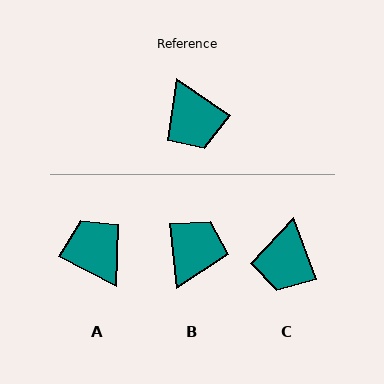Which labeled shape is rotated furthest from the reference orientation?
A, about 173 degrees away.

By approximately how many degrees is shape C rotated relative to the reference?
Approximately 35 degrees clockwise.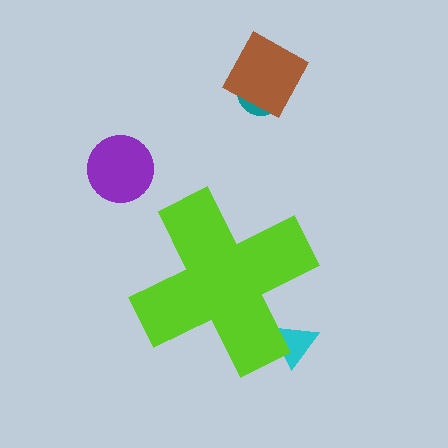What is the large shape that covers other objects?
A lime cross.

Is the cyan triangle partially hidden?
Yes, the cyan triangle is partially hidden behind the lime cross.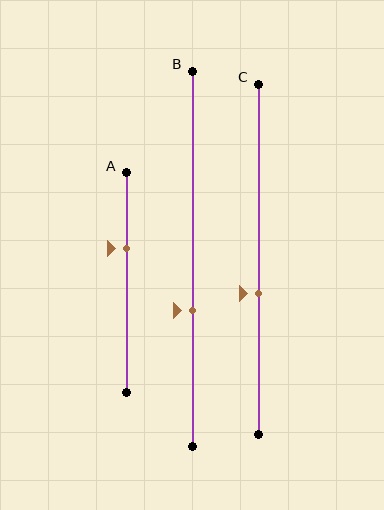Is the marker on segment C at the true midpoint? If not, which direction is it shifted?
No, the marker on segment C is shifted downward by about 10% of the segment length.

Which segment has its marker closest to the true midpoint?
Segment C has its marker closest to the true midpoint.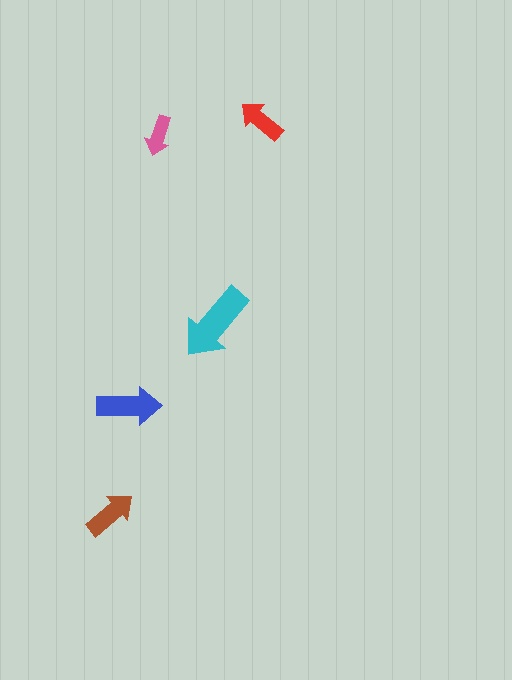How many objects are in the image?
There are 5 objects in the image.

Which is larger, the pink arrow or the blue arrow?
The blue one.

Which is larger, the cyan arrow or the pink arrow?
The cyan one.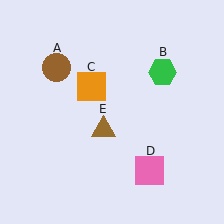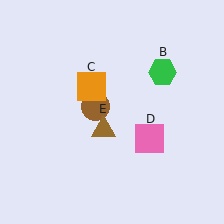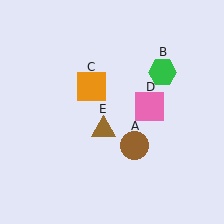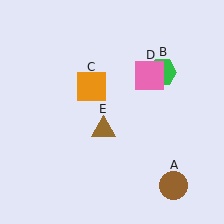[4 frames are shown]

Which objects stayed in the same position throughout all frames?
Green hexagon (object B) and orange square (object C) and brown triangle (object E) remained stationary.